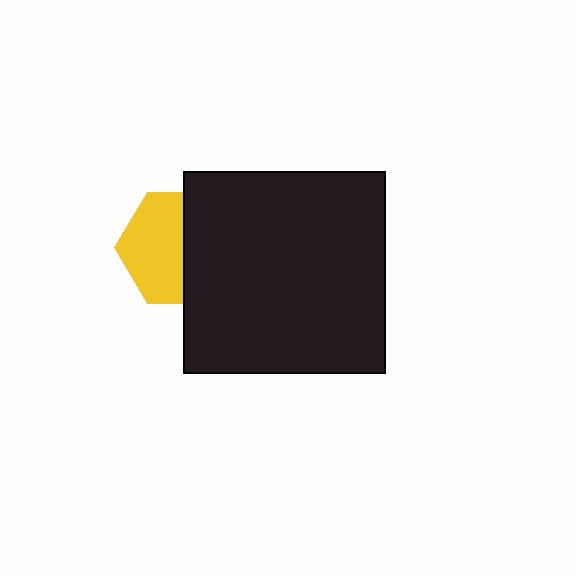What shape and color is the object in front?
The object in front is a black square.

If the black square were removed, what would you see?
You would see the complete yellow hexagon.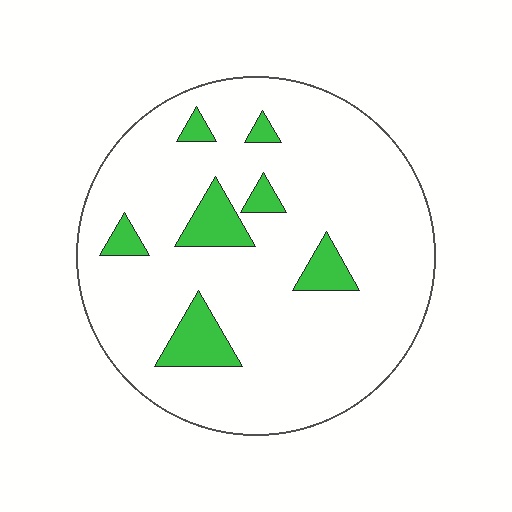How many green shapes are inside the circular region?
7.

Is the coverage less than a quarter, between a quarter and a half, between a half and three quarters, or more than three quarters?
Less than a quarter.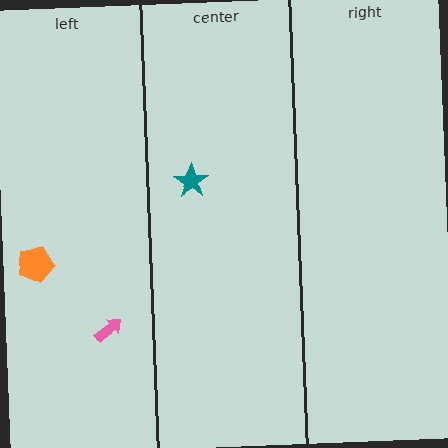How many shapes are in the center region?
1.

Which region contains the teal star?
The center region.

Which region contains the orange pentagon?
The left region.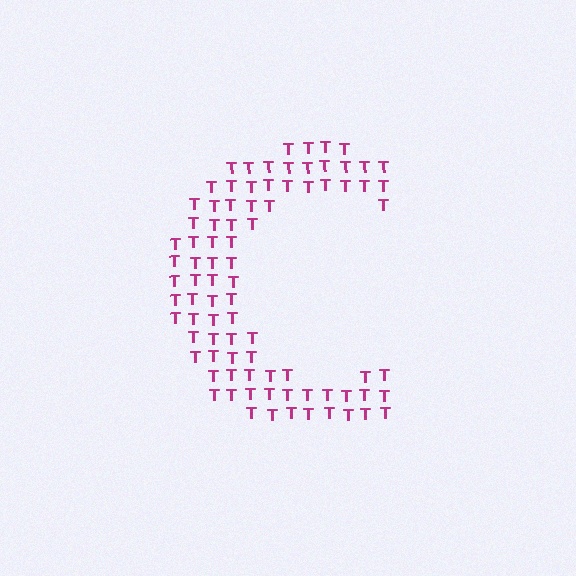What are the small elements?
The small elements are letter T's.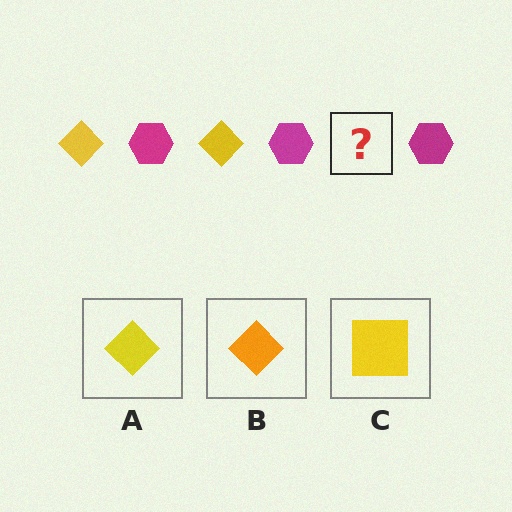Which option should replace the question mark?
Option A.